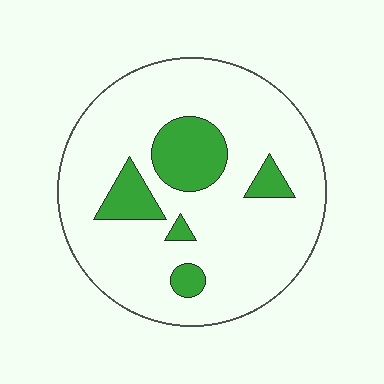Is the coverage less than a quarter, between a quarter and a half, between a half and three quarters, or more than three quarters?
Less than a quarter.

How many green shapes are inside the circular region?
5.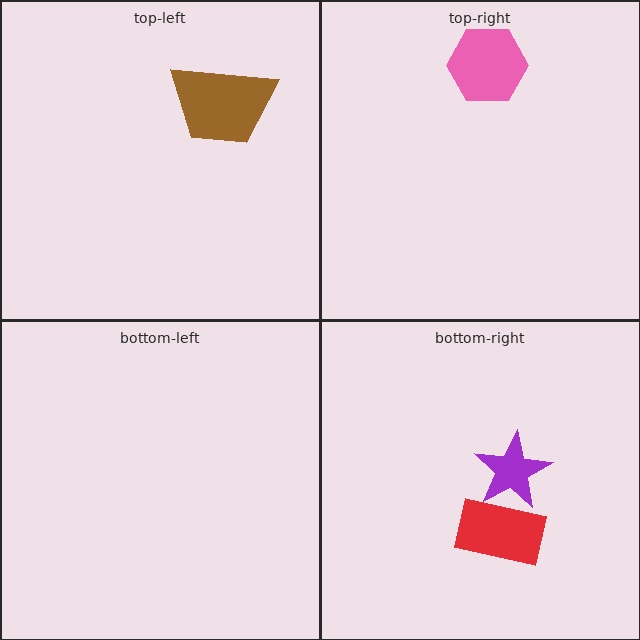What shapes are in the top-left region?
The brown trapezoid.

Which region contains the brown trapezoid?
The top-left region.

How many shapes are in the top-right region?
1.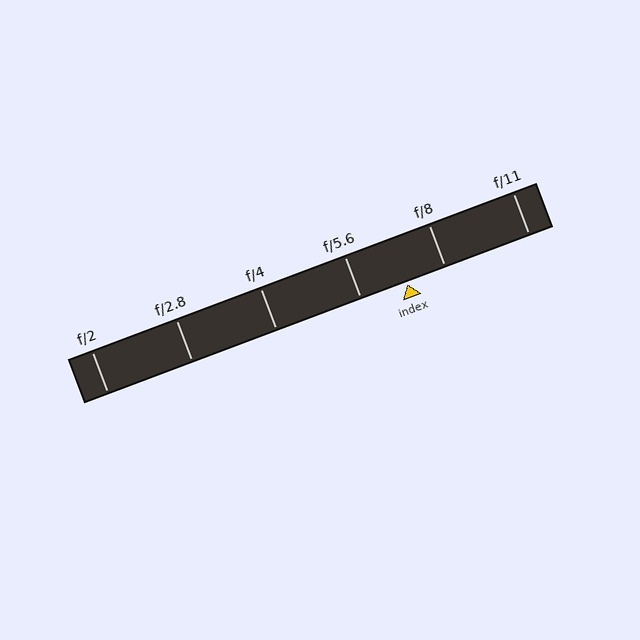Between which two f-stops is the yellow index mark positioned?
The index mark is between f/5.6 and f/8.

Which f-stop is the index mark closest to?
The index mark is closest to f/8.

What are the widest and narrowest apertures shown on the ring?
The widest aperture shown is f/2 and the narrowest is f/11.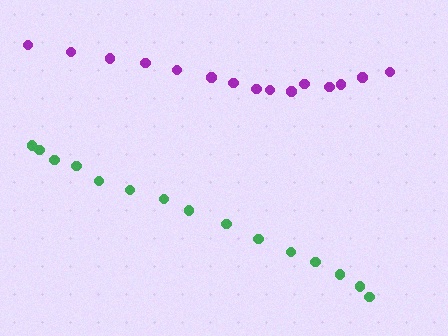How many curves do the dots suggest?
There are 2 distinct paths.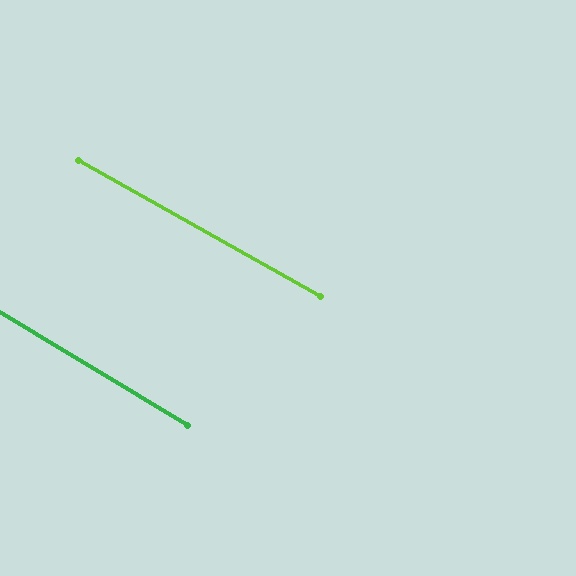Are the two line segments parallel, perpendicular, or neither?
Parallel — their directions differ by only 1.5°.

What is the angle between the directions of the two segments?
Approximately 2 degrees.